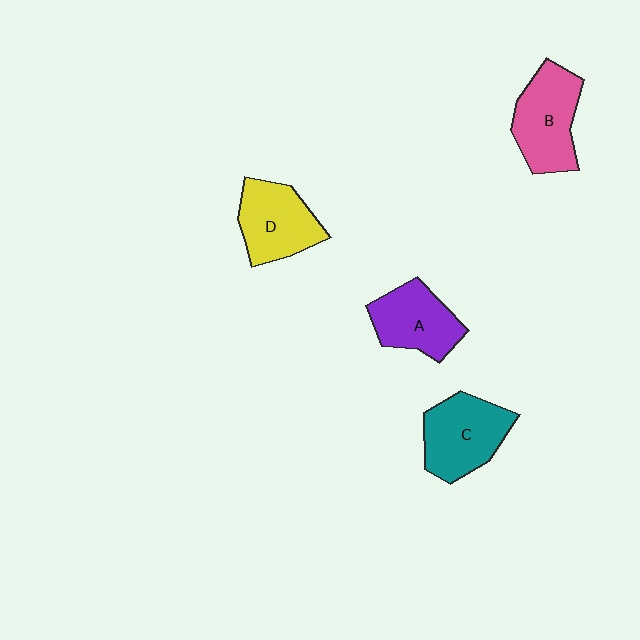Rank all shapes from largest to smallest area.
From largest to smallest: B (pink), C (teal), D (yellow), A (purple).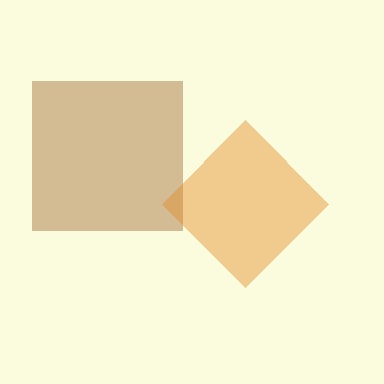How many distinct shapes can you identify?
There are 2 distinct shapes: a brown square, an orange diamond.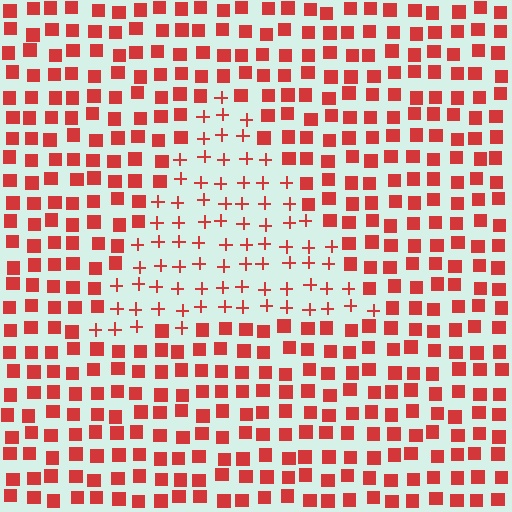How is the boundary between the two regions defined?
The boundary is defined by a change in element shape: plus signs inside vs. squares outside. All elements share the same color and spacing.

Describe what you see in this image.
The image is filled with small red elements arranged in a uniform grid. A triangle-shaped region contains plus signs, while the surrounding area contains squares. The boundary is defined purely by the change in element shape.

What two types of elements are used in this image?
The image uses plus signs inside the triangle region and squares outside it.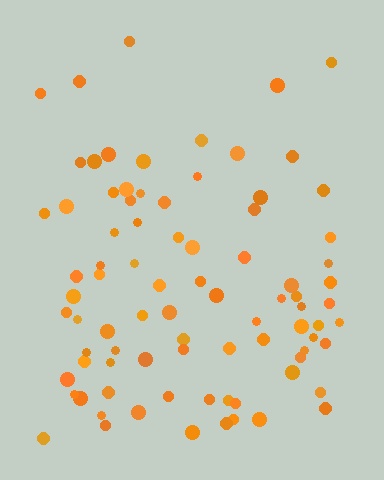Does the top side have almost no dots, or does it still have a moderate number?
Still a moderate number, just noticeably fewer than the bottom.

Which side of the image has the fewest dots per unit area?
The top.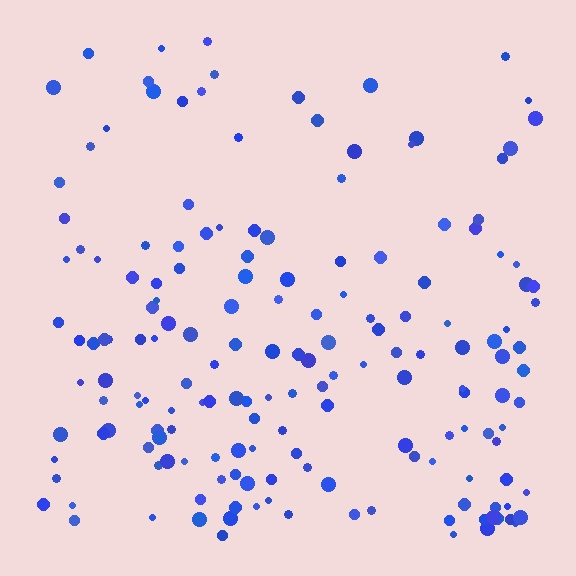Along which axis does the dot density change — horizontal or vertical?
Vertical.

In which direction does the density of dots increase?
From top to bottom, with the bottom side densest.